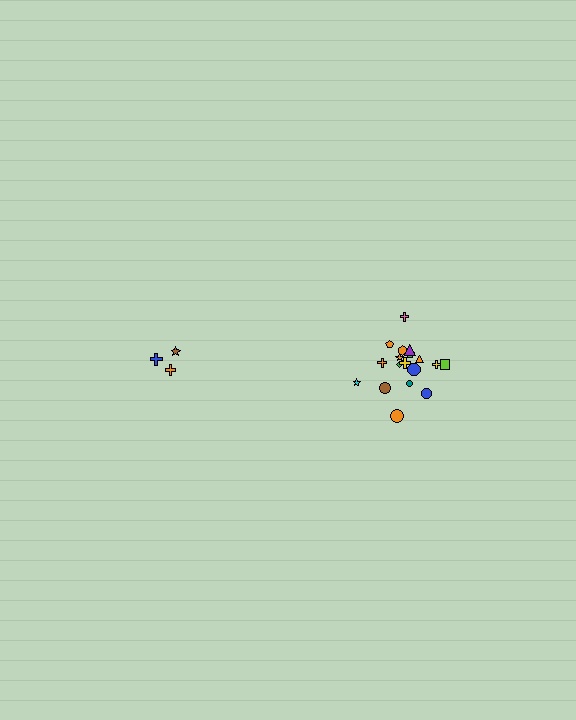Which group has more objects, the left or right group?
The right group.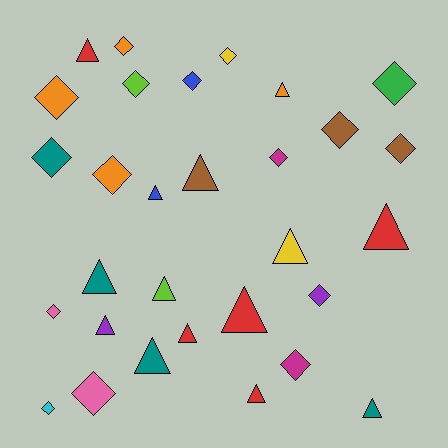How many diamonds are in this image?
There are 16 diamonds.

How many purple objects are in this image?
There are 2 purple objects.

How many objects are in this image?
There are 30 objects.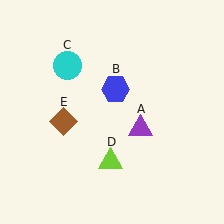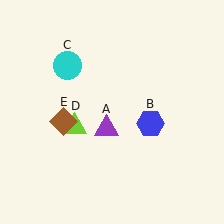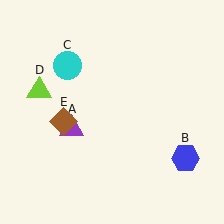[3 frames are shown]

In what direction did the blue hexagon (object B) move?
The blue hexagon (object B) moved down and to the right.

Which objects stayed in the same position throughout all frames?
Cyan circle (object C) and brown diamond (object E) remained stationary.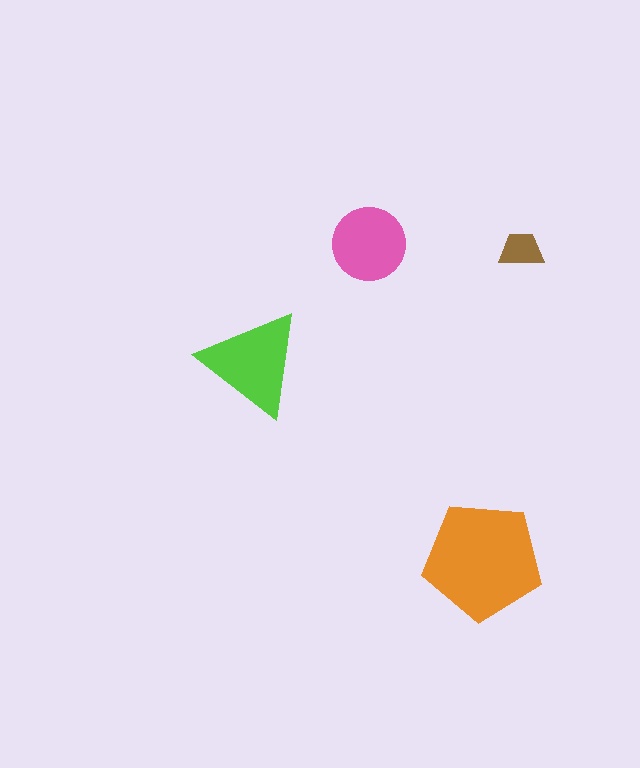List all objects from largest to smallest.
The orange pentagon, the lime triangle, the pink circle, the brown trapezoid.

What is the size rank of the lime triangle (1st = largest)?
2nd.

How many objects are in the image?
There are 4 objects in the image.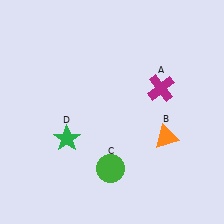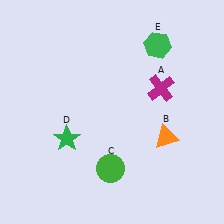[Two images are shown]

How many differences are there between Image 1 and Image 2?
There is 1 difference between the two images.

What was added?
A green hexagon (E) was added in Image 2.